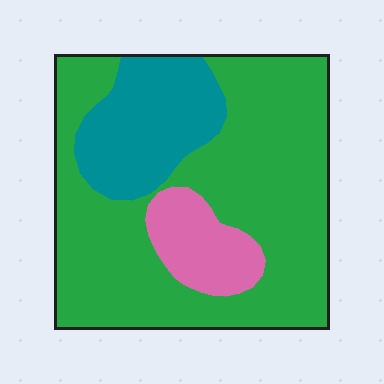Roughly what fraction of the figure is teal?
Teal takes up about one fifth (1/5) of the figure.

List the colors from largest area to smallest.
From largest to smallest: green, teal, pink.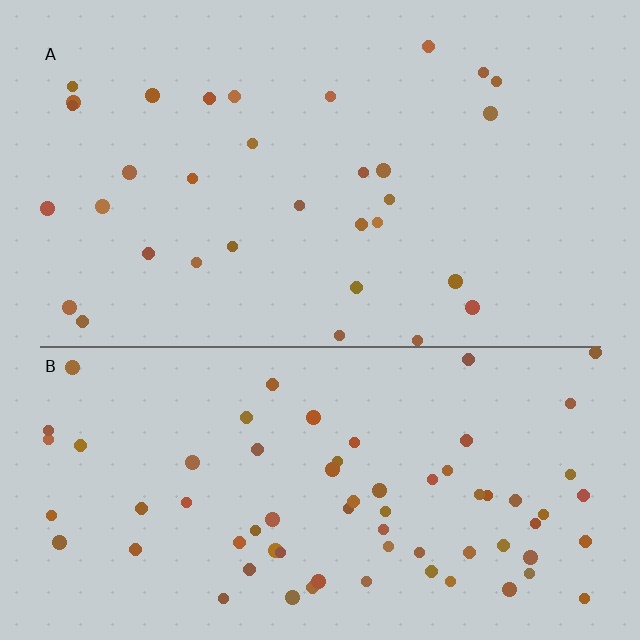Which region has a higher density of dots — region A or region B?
B (the bottom).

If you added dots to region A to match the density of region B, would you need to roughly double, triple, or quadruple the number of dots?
Approximately double.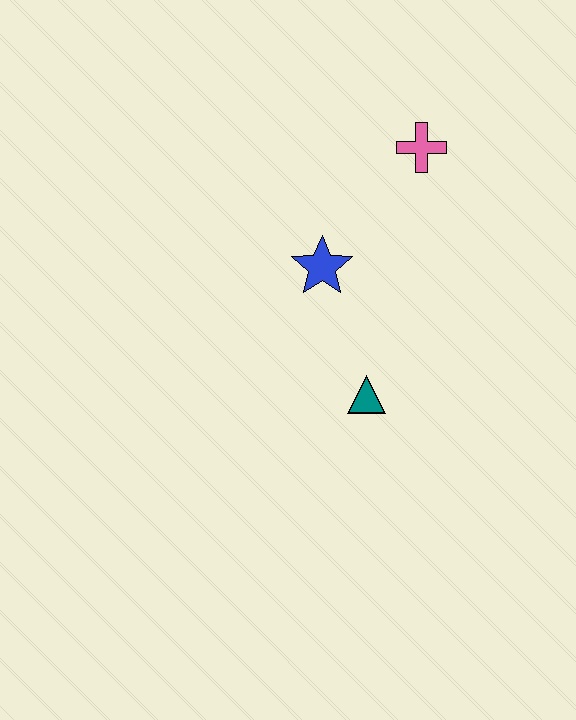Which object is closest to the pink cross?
The blue star is closest to the pink cross.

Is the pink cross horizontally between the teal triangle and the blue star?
No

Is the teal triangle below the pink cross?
Yes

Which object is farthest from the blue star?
The pink cross is farthest from the blue star.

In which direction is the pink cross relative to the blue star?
The pink cross is above the blue star.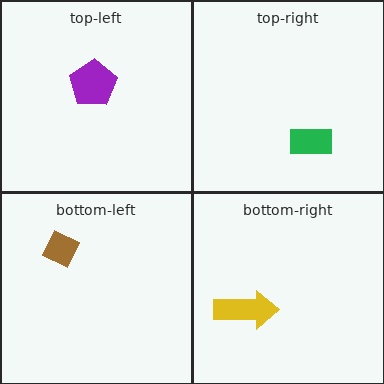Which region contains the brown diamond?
The bottom-left region.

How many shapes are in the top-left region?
1.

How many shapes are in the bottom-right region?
1.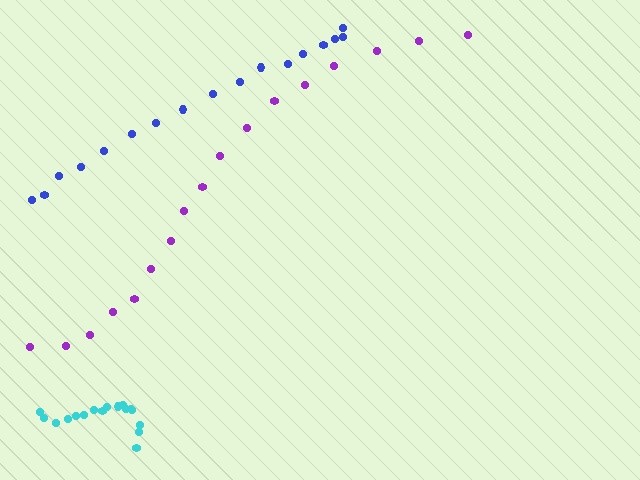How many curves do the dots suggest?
There are 3 distinct paths.